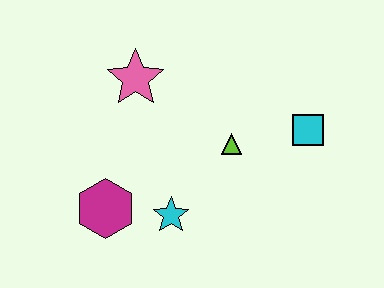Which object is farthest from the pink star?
The cyan square is farthest from the pink star.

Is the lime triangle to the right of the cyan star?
Yes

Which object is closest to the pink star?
The lime triangle is closest to the pink star.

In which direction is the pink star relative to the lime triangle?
The pink star is to the left of the lime triangle.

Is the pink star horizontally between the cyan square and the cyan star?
No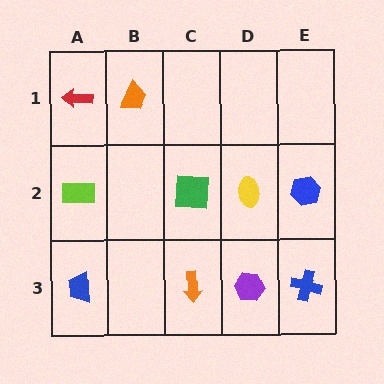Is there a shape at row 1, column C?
No, that cell is empty.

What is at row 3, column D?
A purple hexagon.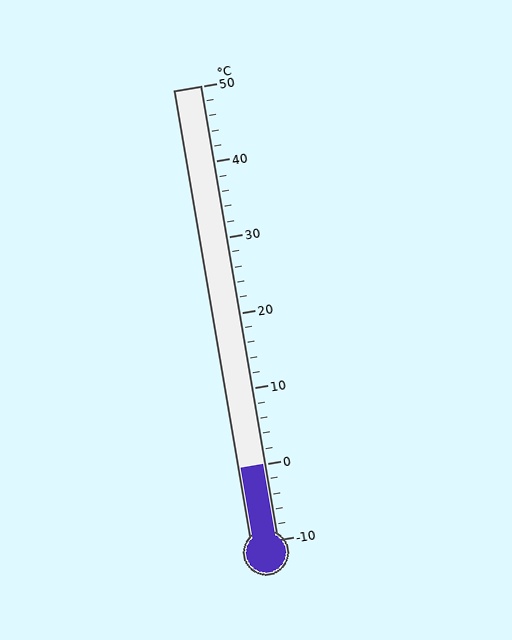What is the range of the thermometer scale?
The thermometer scale ranges from -10°C to 50°C.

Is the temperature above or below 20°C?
The temperature is below 20°C.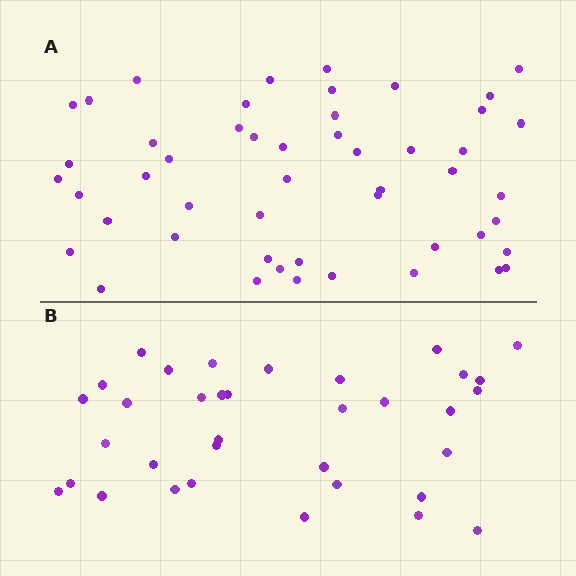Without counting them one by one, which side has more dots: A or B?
Region A (the top region) has more dots.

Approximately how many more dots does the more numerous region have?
Region A has approximately 15 more dots than region B.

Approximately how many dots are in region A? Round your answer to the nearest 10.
About 50 dots.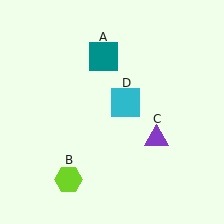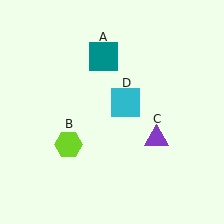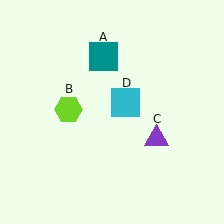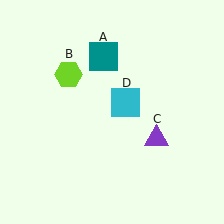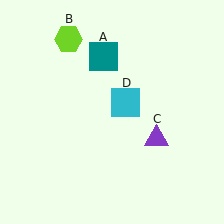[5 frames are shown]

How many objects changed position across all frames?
1 object changed position: lime hexagon (object B).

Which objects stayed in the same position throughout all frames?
Teal square (object A) and purple triangle (object C) and cyan square (object D) remained stationary.